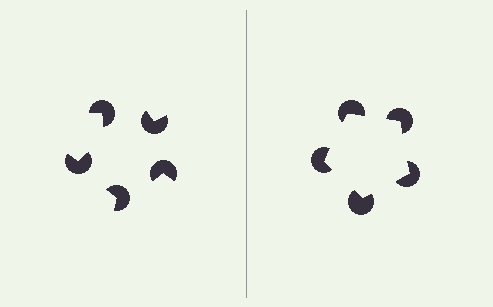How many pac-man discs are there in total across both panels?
10 — 5 on each side.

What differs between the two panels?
The pac-man discs are positioned identically on both sides; only the wedge orientations differ. On the right they align to a pentagon; on the left they are misaligned.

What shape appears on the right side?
An illusory pentagon.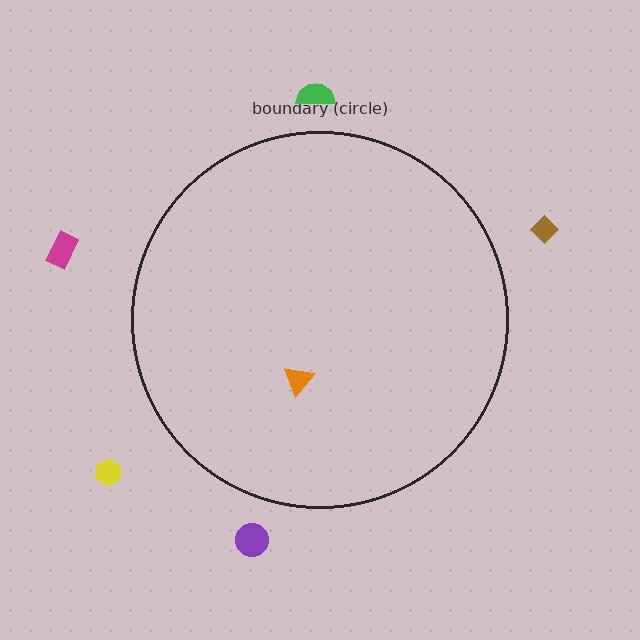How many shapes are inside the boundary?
1 inside, 5 outside.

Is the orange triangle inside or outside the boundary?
Inside.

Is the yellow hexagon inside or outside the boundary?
Outside.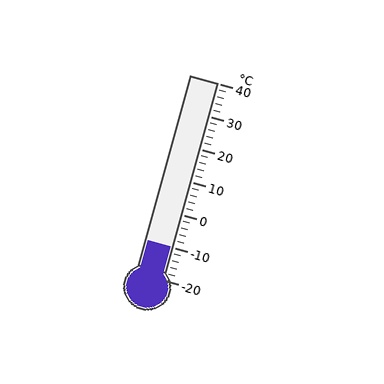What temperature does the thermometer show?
The thermometer shows approximately -10°C.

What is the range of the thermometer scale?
The thermometer scale ranges from -20°C to 40°C.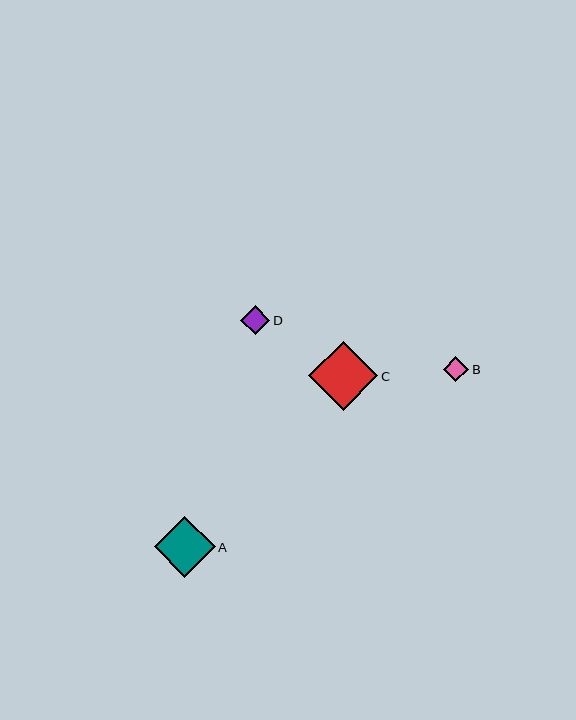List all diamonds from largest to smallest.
From largest to smallest: C, A, D, B.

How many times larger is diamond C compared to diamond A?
Diamond C is approximately 1.1 times the size of diamond A.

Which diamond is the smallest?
Diamond B is the smallest with a size of approximately 25 pixels.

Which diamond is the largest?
Diamond C is the largest with a size of approximately 69 pixels.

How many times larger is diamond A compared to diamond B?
Diamond A is approximately 2.4 times the size of diamond B.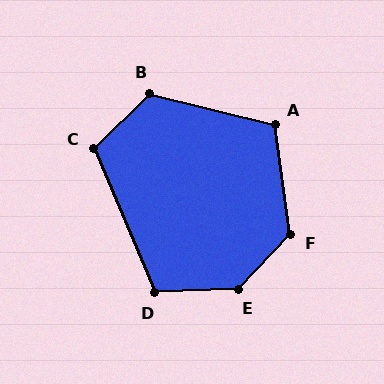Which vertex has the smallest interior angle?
D, at approximately 110 degrees.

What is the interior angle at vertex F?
Approximately 128 degrees (obtuse).